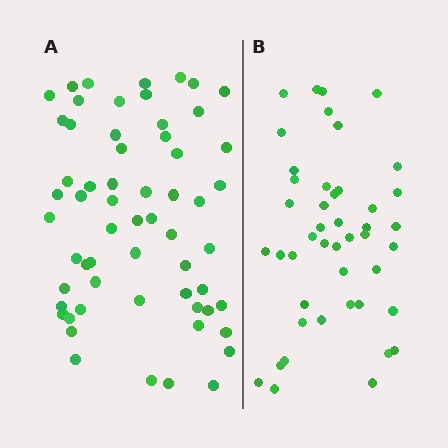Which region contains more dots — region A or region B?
Region A (the left region) has more dots.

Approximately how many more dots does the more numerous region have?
Region A has approximately 15 more dots than region B.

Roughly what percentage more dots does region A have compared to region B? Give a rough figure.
About 35% more.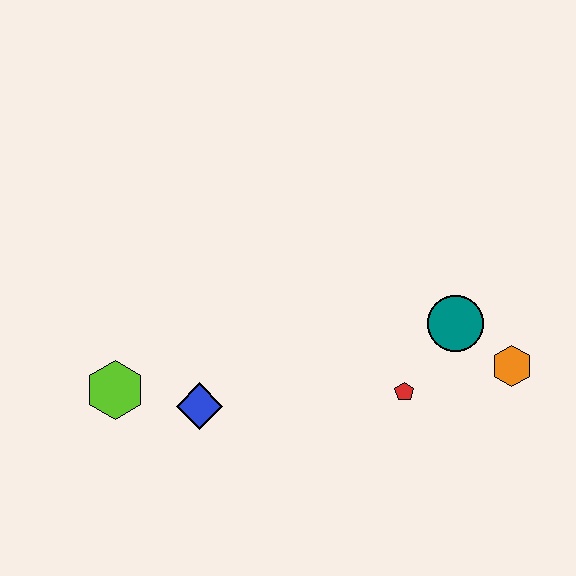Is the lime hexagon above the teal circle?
No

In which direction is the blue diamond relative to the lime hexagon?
The blue diamond is to the right of the lime hexagon.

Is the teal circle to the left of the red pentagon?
No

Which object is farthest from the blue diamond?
The orange hexagon is farthest from the blue diamond.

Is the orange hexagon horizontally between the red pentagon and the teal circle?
No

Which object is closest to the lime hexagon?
The blue diamond is closest to the lime hexagon.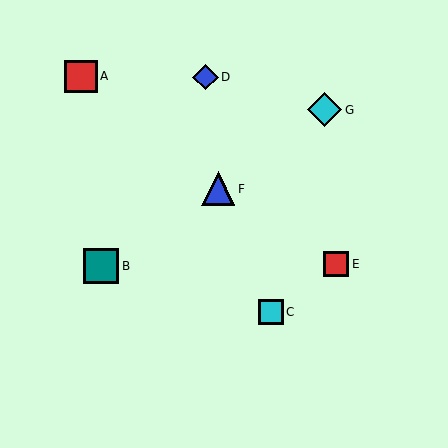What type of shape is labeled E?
Shape E is a red square.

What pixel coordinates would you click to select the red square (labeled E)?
Click at (336, 264) to select the red square E.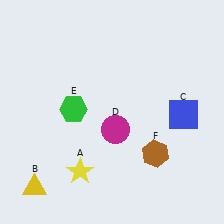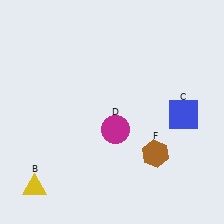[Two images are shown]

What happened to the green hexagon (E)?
The green hexagon (E) was removed in Image 2. It was in the top-left area of Image 1.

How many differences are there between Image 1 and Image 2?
There are 2 differences between the two images.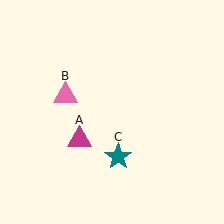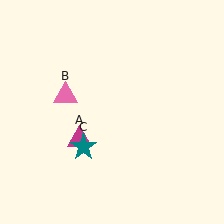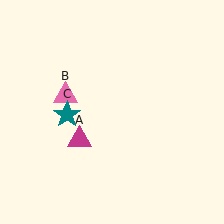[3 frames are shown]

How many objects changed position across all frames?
1 object changed position: teal star (object C).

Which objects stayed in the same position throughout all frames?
Magenta triangle (object A) and pink triangle (object B) remained stationary.